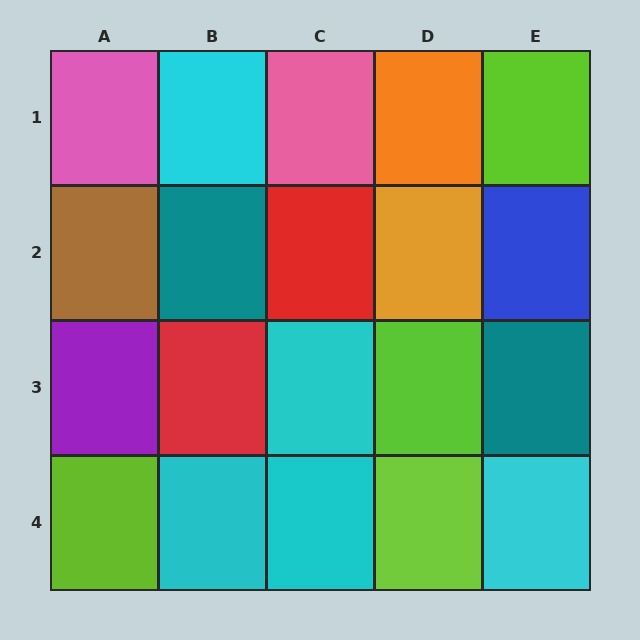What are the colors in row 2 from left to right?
Brown, teal, red, orange, blue.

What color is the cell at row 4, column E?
Cyan.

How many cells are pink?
2 cells are pink.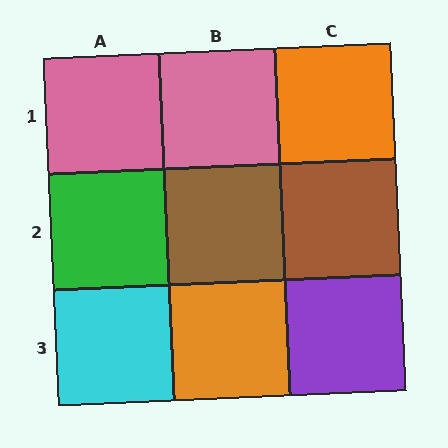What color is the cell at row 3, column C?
Purple.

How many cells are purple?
1 cell is purple.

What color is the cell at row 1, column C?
Orange.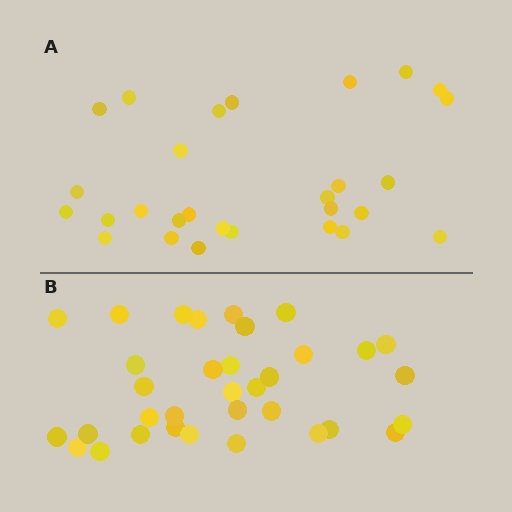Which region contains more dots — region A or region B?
Region B (the bottom region) has more dots.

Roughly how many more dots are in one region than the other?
Region B has about 6 more dots than region A.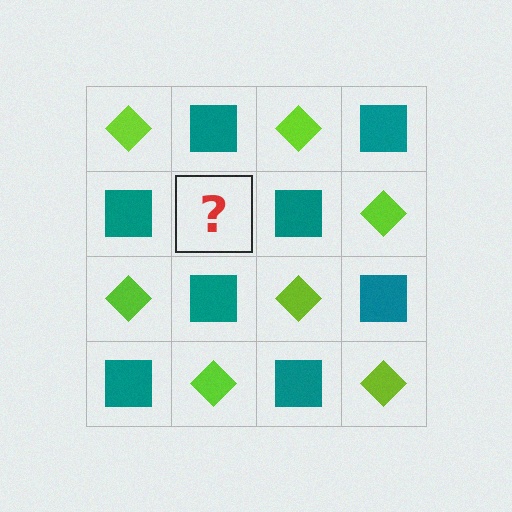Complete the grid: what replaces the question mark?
The question mark should be replaced with a lime diamond.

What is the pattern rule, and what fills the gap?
The rule is that it alternates lime diamond and teal square in a checkerboard pattern. The gap should be filled with a lime diamond.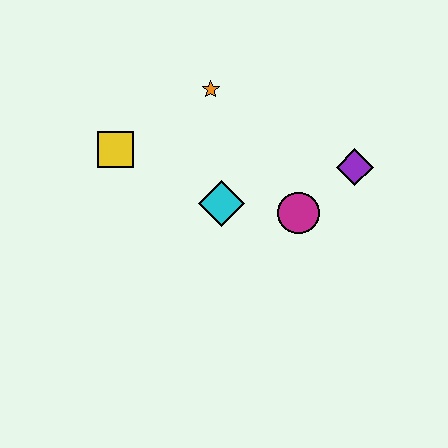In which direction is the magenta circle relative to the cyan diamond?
The magenta circle is to the right of the cyan diamond.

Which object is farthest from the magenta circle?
The yellow square is farthest from the magenta circle.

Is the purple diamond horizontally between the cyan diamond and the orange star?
No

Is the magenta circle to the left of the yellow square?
No